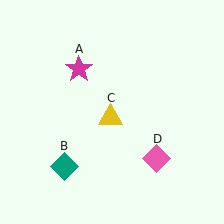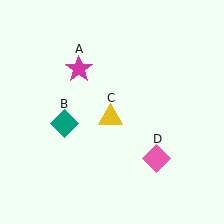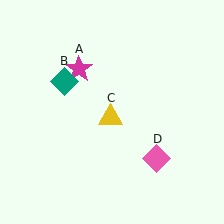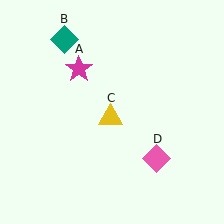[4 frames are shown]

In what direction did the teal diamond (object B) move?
The teal diamond (object B) moved up.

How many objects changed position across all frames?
1 object changed position: teal diamond (object B).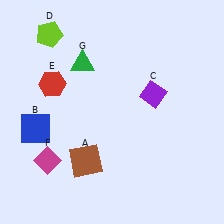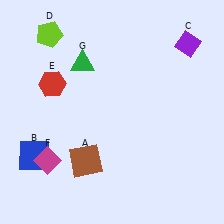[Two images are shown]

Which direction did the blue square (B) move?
The blue square (B) moved down.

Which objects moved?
The objects that moved are: the blue square (B), the purple diamond (C).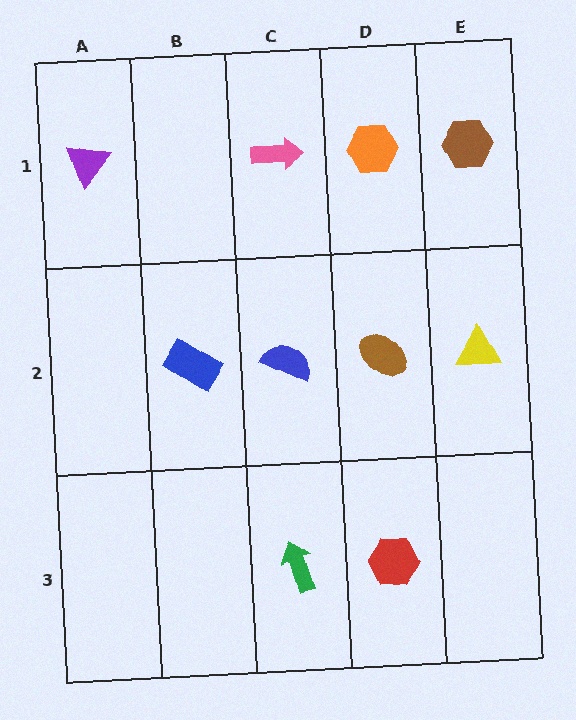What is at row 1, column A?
A purple triangle.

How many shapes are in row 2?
4 shapes.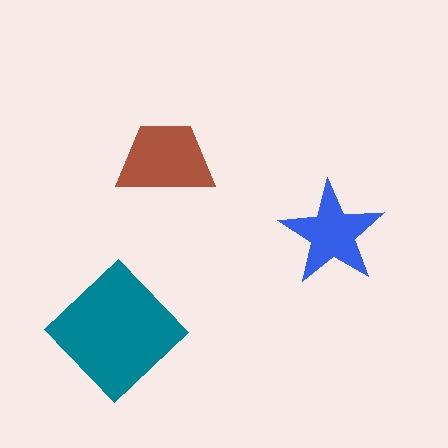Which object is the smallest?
The blue star.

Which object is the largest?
The teal diamond.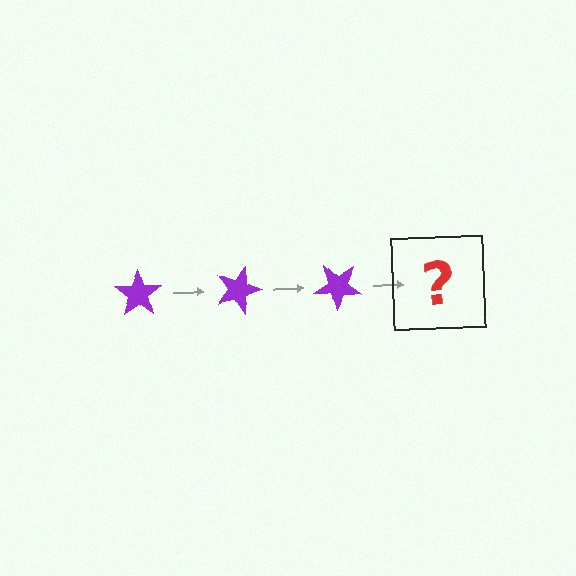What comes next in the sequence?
The next element should be a purple star rotated 60 degrees.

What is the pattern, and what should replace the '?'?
The pattern is that the star rotates 20 degrees each step. The '?' should be a purple star rotated 60 degrees.